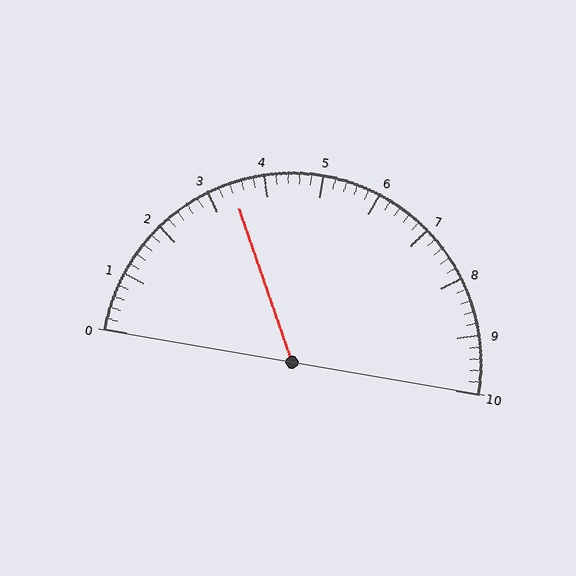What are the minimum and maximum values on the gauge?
The gauge ranges from 0 to 10.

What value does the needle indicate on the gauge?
The needle indicates approximately 3.4.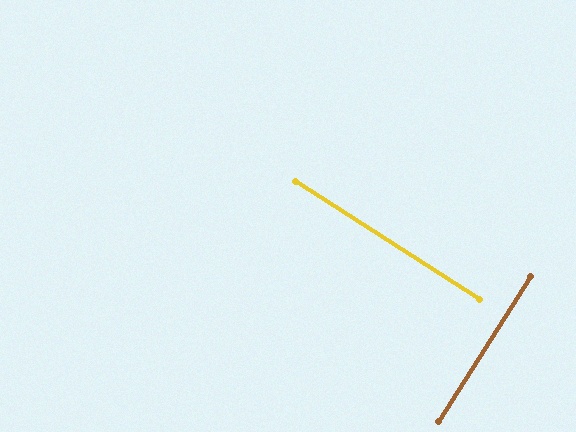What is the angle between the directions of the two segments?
Approximately 90 degrees.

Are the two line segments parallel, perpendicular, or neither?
Perpendicular — they meet at approximately 90°.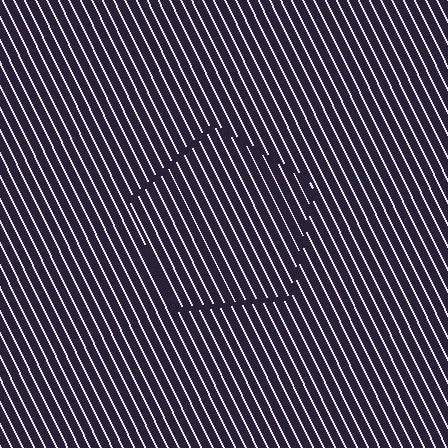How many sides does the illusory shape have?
5 sides — the line-ends trace a pentagon.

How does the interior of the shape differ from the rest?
The interior of the shape contains the same grating, shifted by half a period — the contour is defined by the phase discontinuity where line-ends from the inner and outer gratings abut.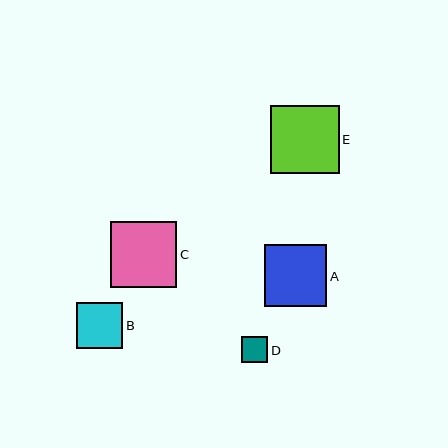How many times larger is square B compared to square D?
Square B is approximately 1.8 times the size of square D.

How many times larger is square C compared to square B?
Square C is approximately 1.4 times the size of square B.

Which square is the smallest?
Square D is the smallest with a size of approximately 26 pixels.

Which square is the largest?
Square E is the largest with a size of approximately 69 pixels.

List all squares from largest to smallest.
From largest to smallest: E, C, A, B, D.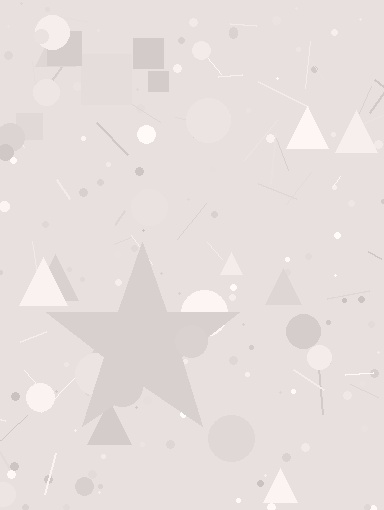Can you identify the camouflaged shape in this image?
The camouflaged shape is a star.